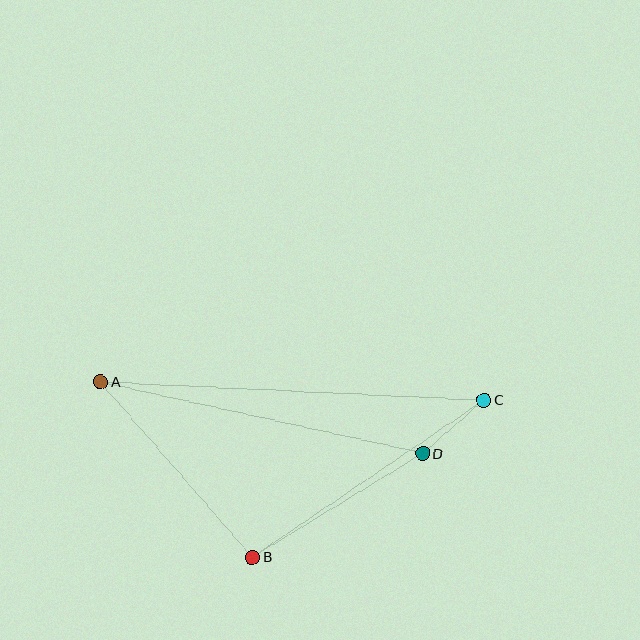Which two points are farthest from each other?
Points A and C are farthest from each other.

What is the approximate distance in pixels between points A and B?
The distance between A and B is approximately 232 pixels.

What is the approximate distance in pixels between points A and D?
The distance between A and D is approximately 330 pixels.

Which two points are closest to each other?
Points C and D are closest to each other.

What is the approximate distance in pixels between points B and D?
The distance between B and D is approximately 199 pixels.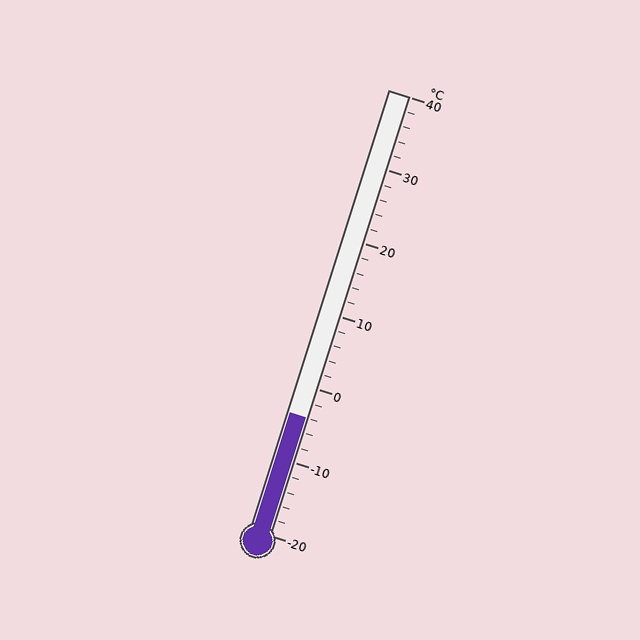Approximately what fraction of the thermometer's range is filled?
The thermometer is filled to approximately 25% of its range.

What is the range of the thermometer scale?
The thermometer scale ranges from -20°C to 40°C.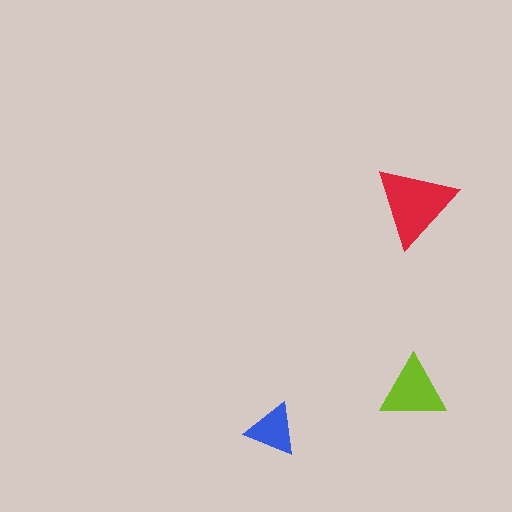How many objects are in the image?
There are 3 objects in the image.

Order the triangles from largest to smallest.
the red one, the lime one, the blue one.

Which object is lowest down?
The blue triangle is bottommost.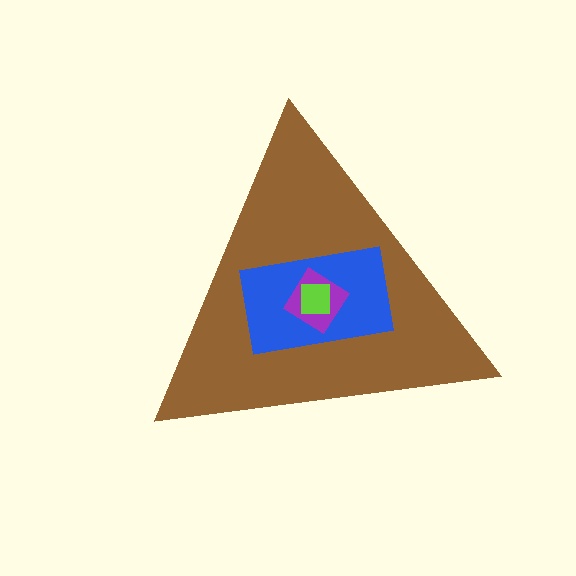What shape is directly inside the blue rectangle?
The purple diamond.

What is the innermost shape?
The lime square.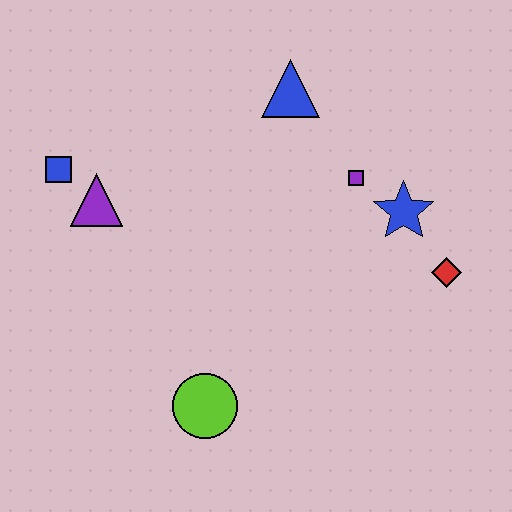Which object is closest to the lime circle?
The purple triangle is closest to the lime circle.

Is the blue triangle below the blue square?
No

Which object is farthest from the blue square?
The red diamond is farthest from the blue square.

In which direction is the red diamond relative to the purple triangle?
The red diamond is to the right of the purple triangle.